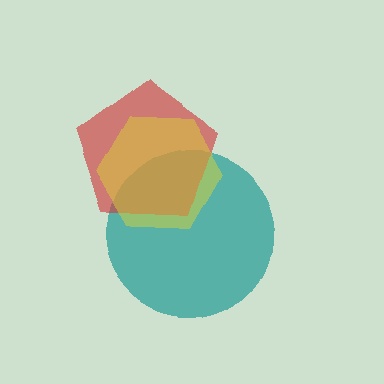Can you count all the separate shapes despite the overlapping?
Yes, there are 3 separate shapes.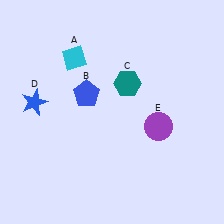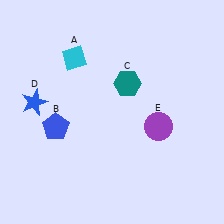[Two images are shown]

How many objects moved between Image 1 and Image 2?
1 object moved between the two images.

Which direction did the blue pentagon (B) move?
The blue pentagon (B) moved down.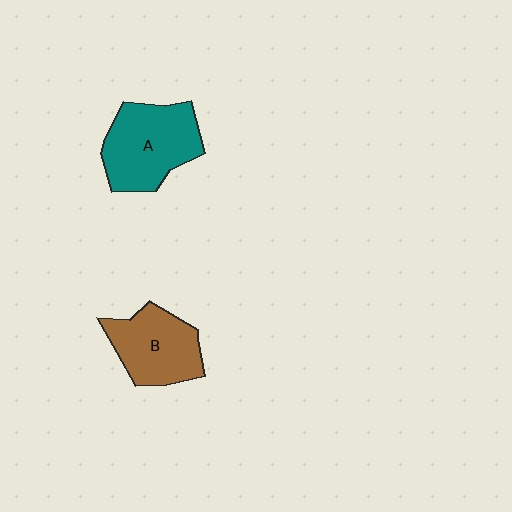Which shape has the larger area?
Shape A (teal).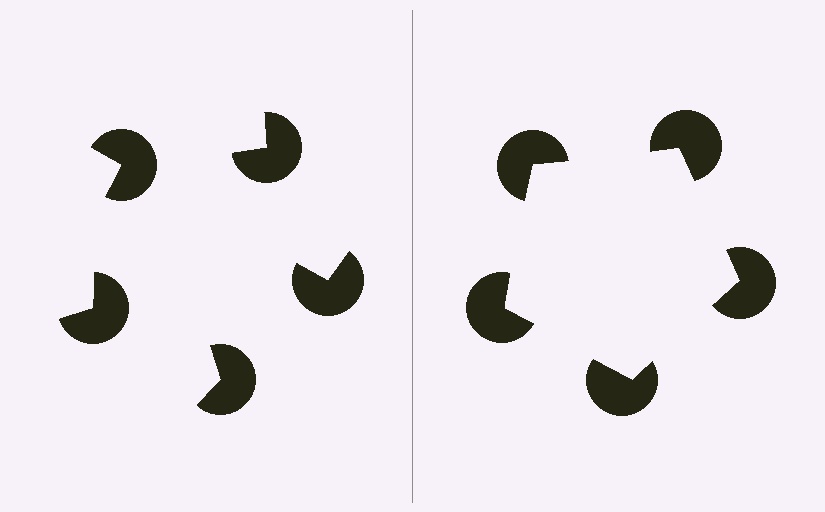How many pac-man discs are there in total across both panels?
10 — 5 on each side.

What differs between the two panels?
The pac-man discs are positioned identically on both sides; only the wedge orientations differ. On the right they align to a pentagon; on the left they are misaligned.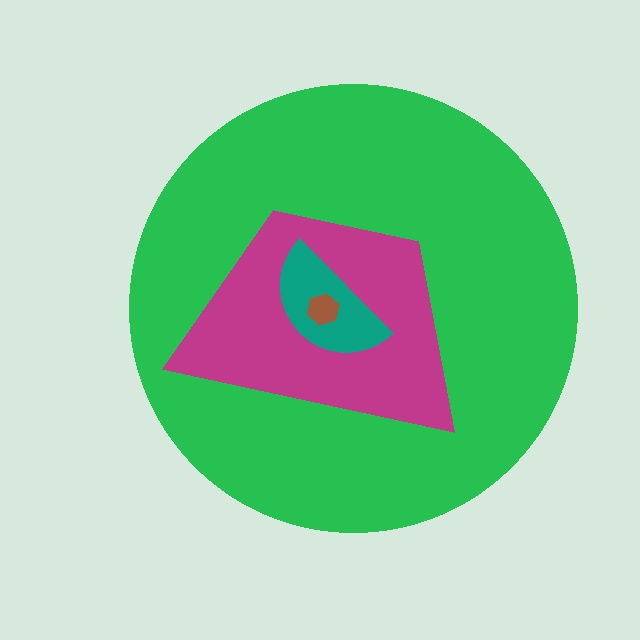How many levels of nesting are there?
4.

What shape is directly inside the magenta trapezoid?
The teal semicircle.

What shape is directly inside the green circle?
The magenta trapezoid.